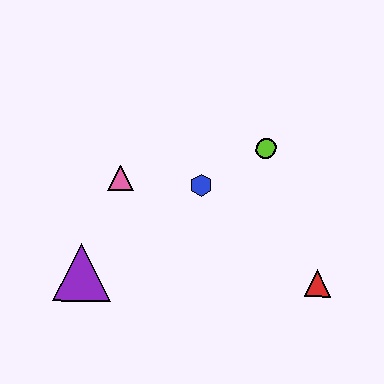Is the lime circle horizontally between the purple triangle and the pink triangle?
No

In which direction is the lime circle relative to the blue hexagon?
The lime circle is to the right of the blue hexagon.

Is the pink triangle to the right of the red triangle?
No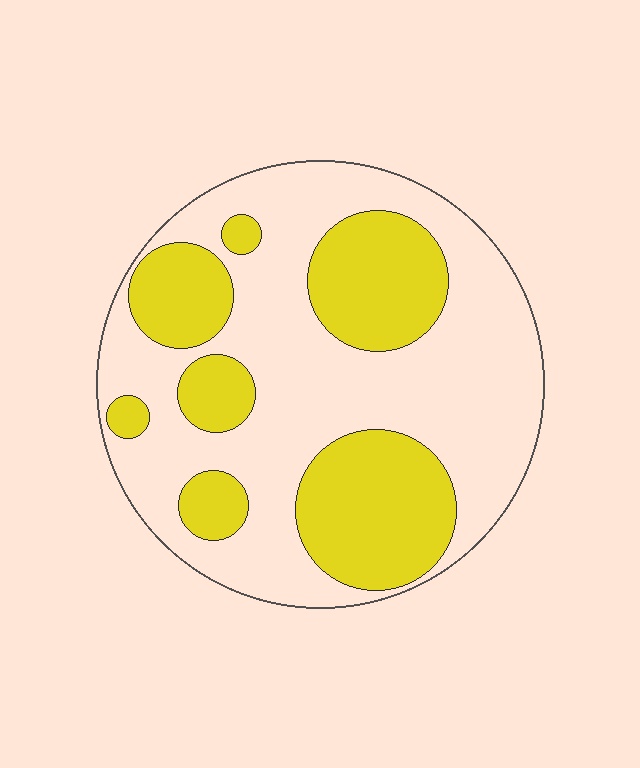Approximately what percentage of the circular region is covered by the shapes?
Approximately 35%.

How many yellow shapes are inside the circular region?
7.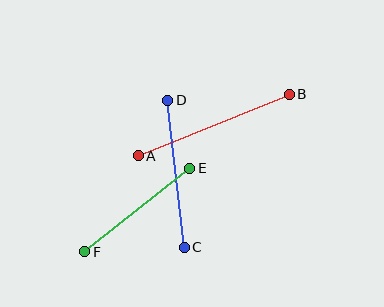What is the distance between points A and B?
The distance is approximately 163 pixels.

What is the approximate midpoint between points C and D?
The midpoint is at approximately (176, 174) pixels.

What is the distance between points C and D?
The distance is approximately 148 pixels.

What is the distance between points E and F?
The distance is approximately 134 pixels.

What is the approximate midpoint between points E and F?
The midpoint is at approximately (137, 210) pixels.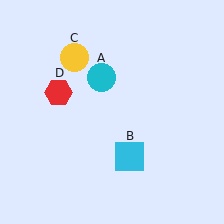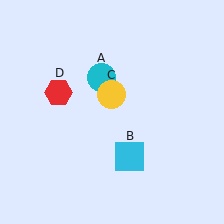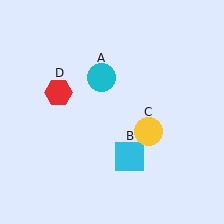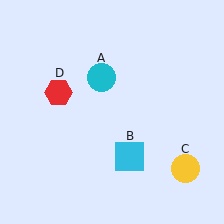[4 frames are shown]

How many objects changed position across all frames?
1 object changed position: yellow circle (object C).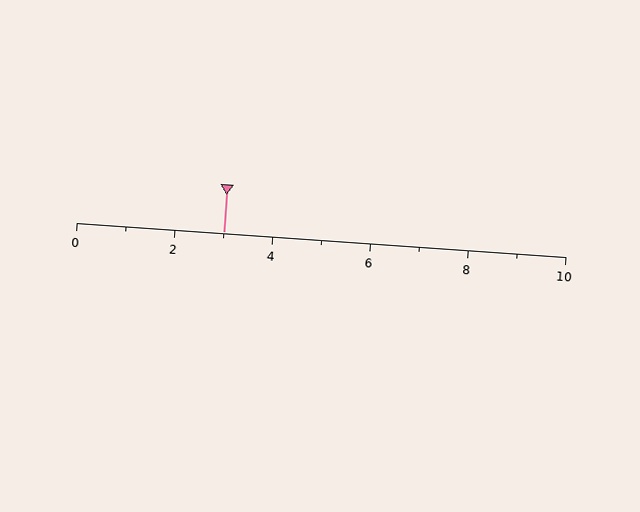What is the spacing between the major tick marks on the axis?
The major ticks are spaced 2 apart.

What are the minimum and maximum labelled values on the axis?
The axis runs from 0 to 10.